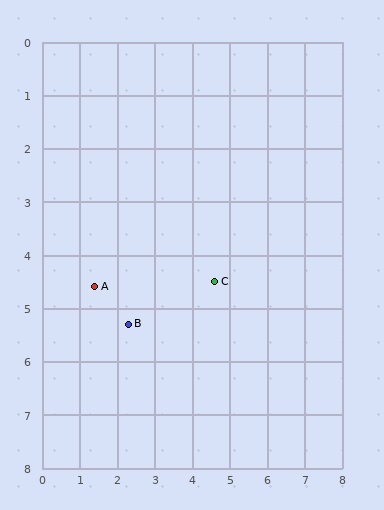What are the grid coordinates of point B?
Point B is at approximately (2.3, 5.3).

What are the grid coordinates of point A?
Point A is at approximately (1.4, 4.6).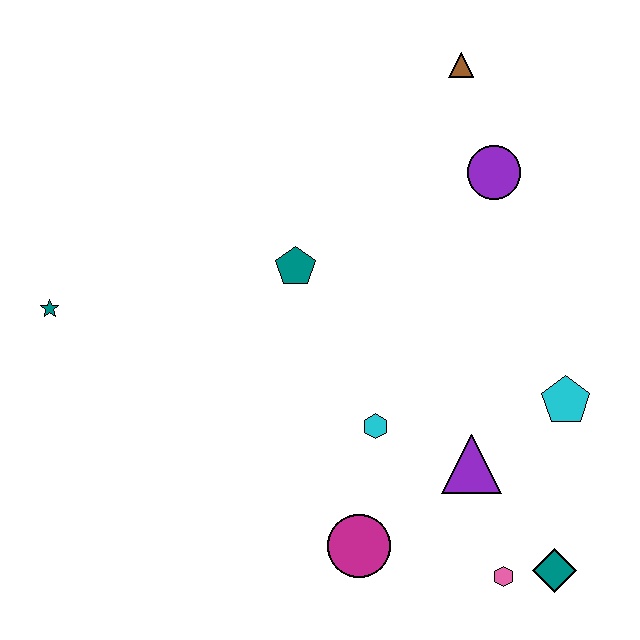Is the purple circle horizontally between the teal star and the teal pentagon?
No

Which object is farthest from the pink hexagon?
The teal star is farthest from the pink hexagon.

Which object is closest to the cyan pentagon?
The purple triangle is closest to the cyan pentagon.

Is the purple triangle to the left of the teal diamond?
Yes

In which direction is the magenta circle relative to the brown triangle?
The magenta circle is below the brown triangle.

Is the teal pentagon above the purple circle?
No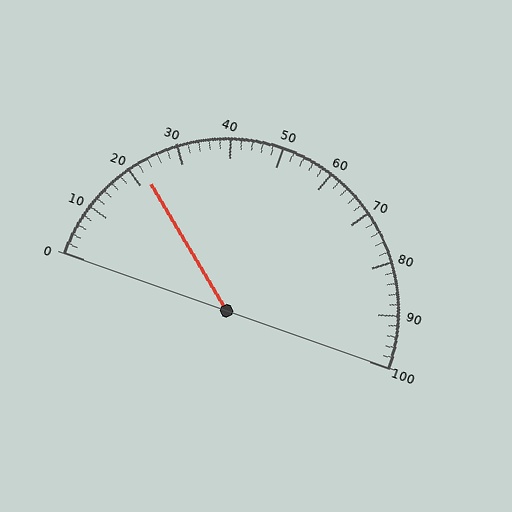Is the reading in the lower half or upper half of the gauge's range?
The reading is in the lower half of the range (0 to 100).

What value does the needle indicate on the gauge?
The needle indicates approximately 22.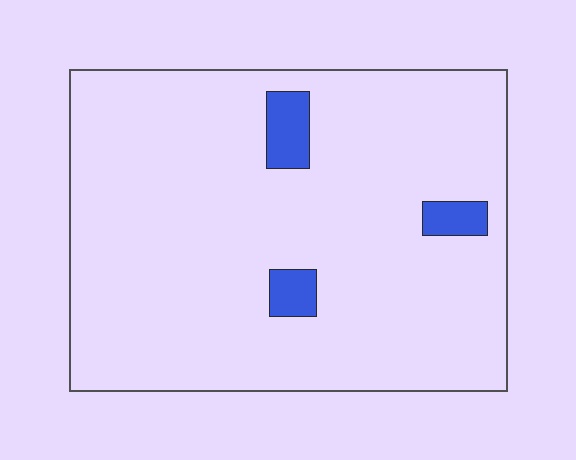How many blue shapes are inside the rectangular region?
3.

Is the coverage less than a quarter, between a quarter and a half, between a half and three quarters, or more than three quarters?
Less than a quarter.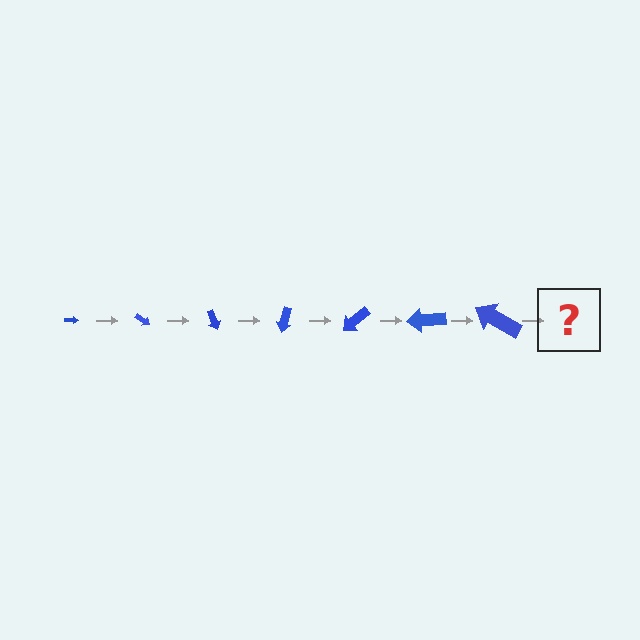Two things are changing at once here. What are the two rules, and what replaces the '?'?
The two rules are that the arrow grows larger each step and it rotates 35 degrees each step. The '?' should be an arrow, larger than the previous one and rotated 245 degrees from the start.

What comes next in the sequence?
The next element should be an arrow, larger than the previous one and rotated 245 degrees from the start.